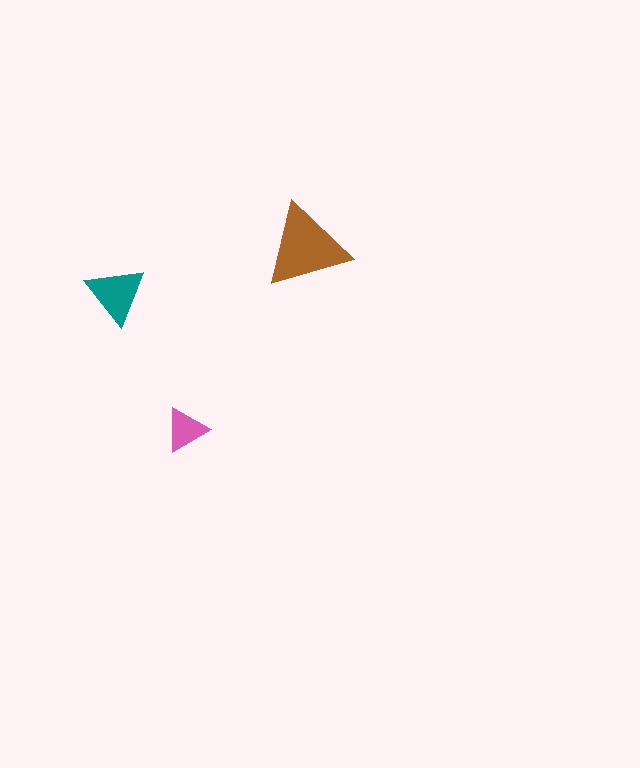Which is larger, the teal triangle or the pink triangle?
The teal one.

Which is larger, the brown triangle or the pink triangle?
The brown one.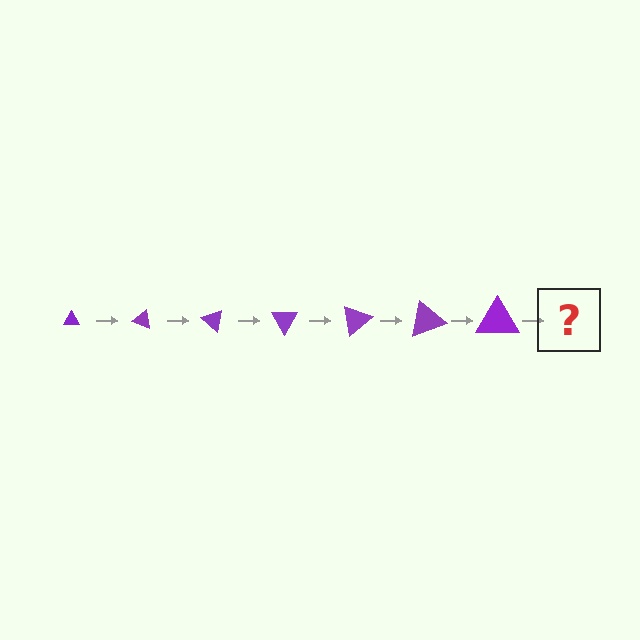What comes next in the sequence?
The next element should be a triangle, larger than the previous one and rotated 140 degrees from the start.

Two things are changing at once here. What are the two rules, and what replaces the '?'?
The two rules are that the triangle grows larger each step and it rotates 20 degrees each step. The '?' should be a triangle, larger than the previous one and rotated 140 degrees from the start.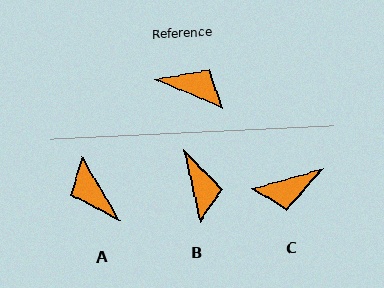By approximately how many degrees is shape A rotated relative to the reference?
Approximately 143 degrees counter-clockwise.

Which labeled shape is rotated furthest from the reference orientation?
A, about 143 degrees away.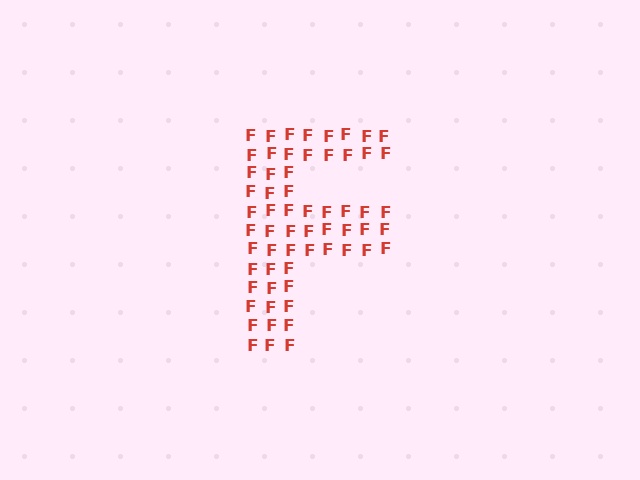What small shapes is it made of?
It is made of small letter F's.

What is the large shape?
The large shape is the letter F.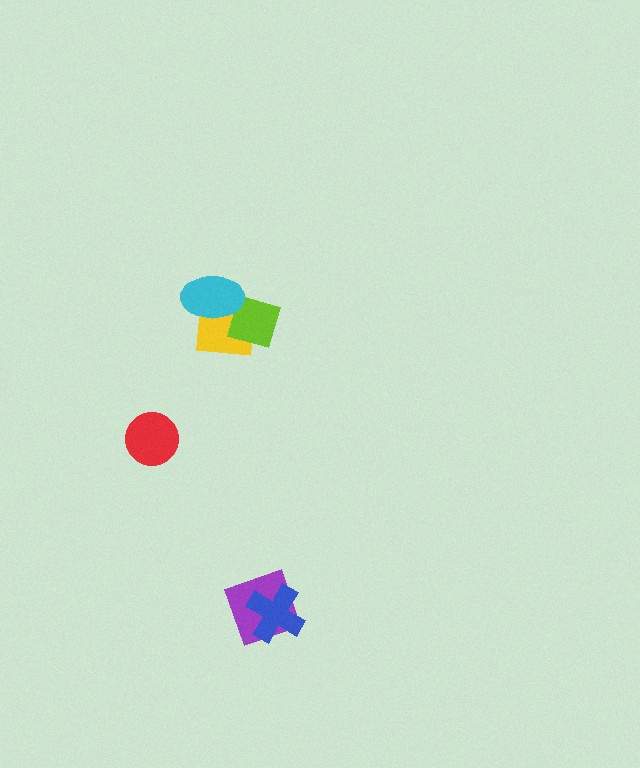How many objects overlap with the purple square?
1 object overlaps with the purple square.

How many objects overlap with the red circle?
0 objects overlap with the red circle.